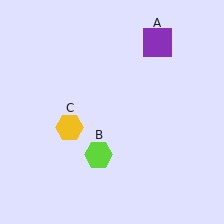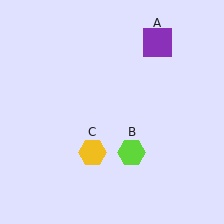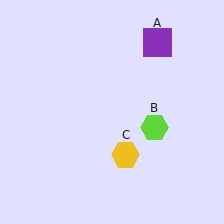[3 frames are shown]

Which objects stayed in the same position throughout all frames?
Purple square (object A) remained stationary.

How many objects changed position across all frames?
2 objects changed position: lime hexagon (object B), yellow hexagon (object C).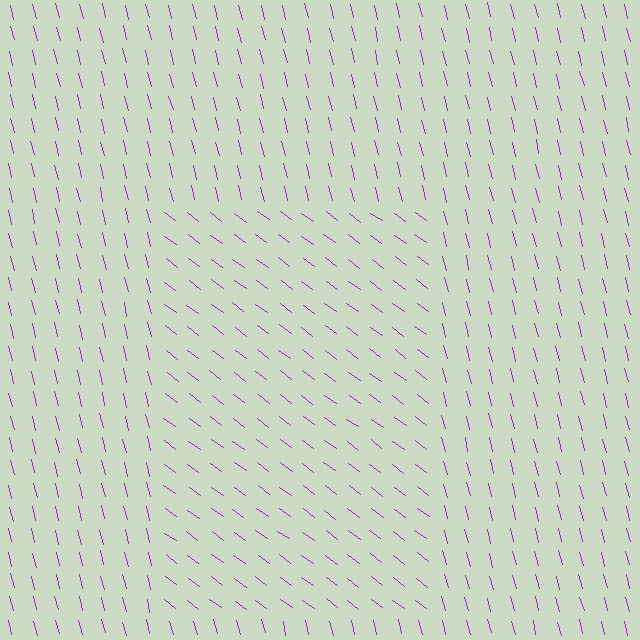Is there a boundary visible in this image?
Yes, there is a texture boundary formed by a change in line orientation.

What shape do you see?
I see a rectangle.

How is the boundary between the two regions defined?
The boundary is defined purely by a change in line orientation (approximately 40 degrees difference). All lines are the same color and thickness.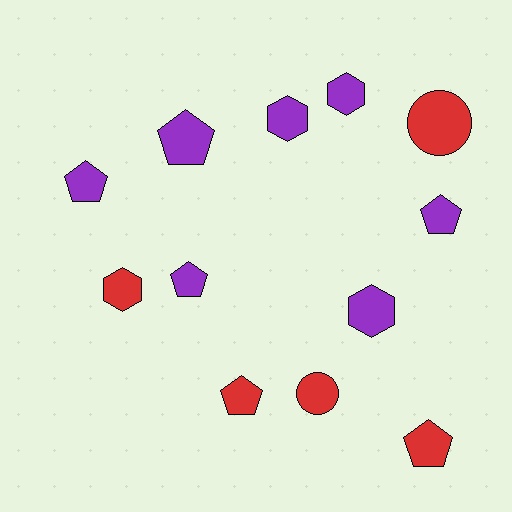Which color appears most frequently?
Purple, with 7 objects.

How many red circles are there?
There are 2 red circles.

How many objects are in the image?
There are 12 objects.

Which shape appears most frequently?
Pentagon, with 6 objects.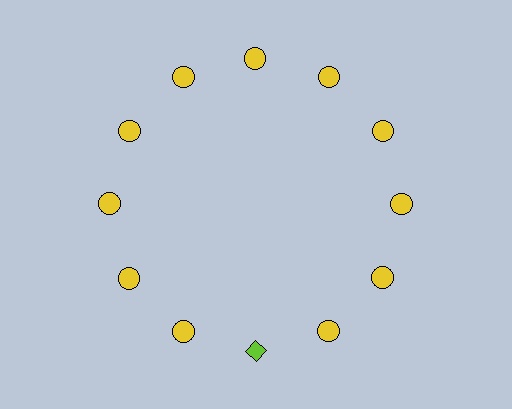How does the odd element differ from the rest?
It differs in both color (lime instead of yellow) and shape (diamond instead of circle).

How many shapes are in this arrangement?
There are 12 shapes arranged in a ring pattern.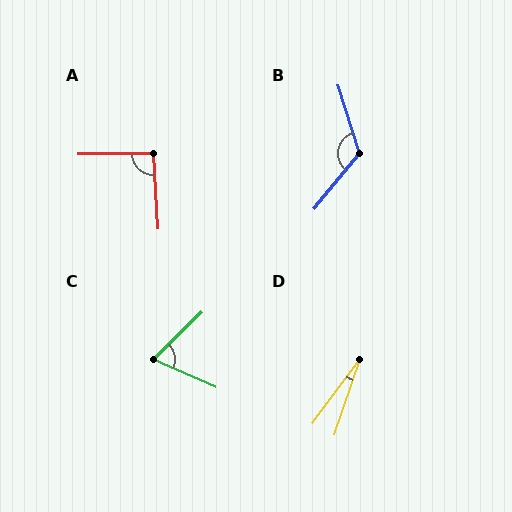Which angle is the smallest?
D, at approximately 18 degrees.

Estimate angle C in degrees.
Approximately 68 degrees.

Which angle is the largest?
B, at approximately 123 degrees.